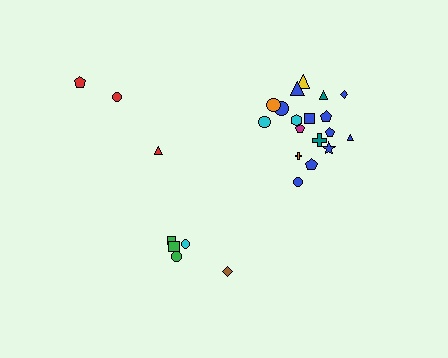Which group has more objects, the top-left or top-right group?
The top-right group.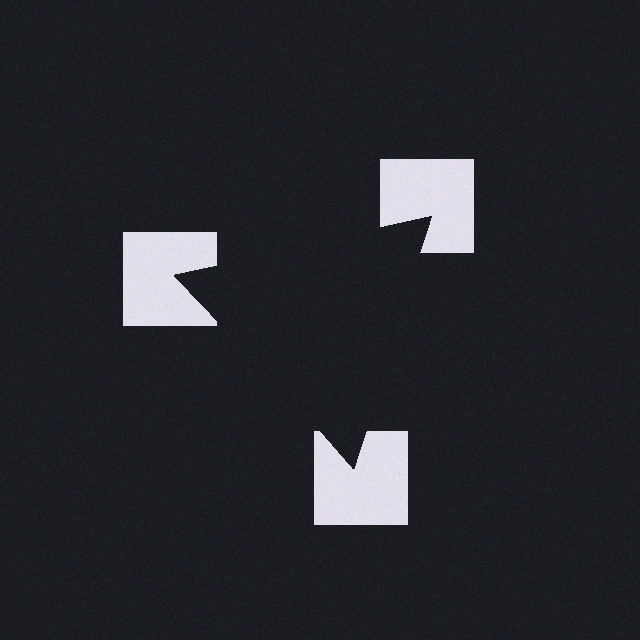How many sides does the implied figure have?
3 sides.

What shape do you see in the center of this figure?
An illusory triangle — its edges are inferred from the aligned wedge cuts in the notched squares, not physically drawn.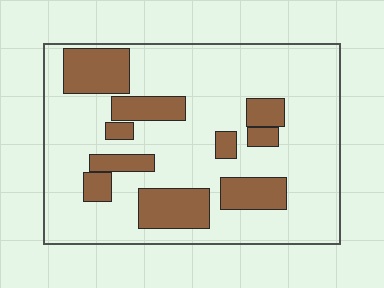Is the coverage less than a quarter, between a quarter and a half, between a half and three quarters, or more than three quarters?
Between a quarter and a half.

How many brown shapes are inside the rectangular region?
10.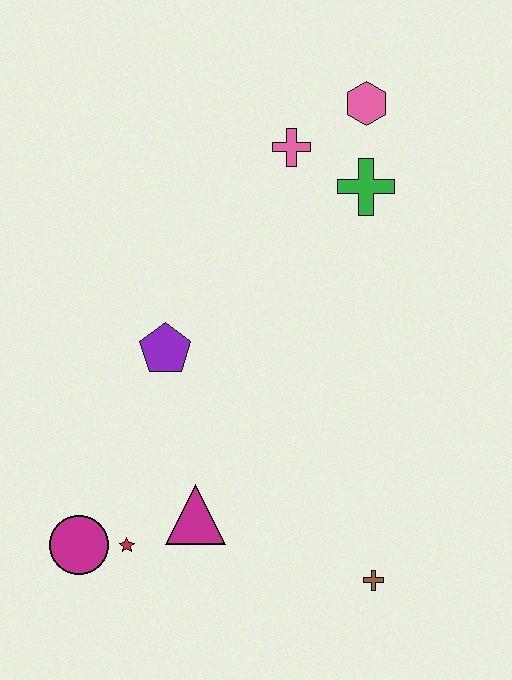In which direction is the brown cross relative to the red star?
The brown cross is to the right of the red star.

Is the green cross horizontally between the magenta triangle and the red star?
No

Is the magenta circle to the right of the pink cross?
No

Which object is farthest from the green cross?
The magenta circle is farthest from the green cross.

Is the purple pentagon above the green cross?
No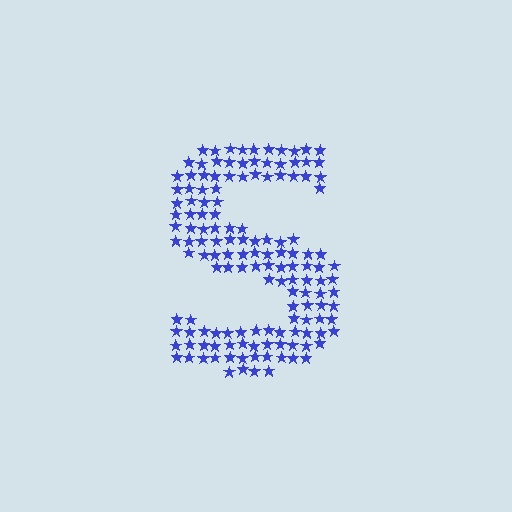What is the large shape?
The large shape is the letter S.